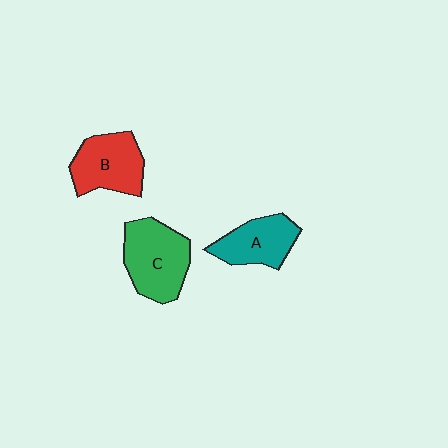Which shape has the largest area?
Shape C (green).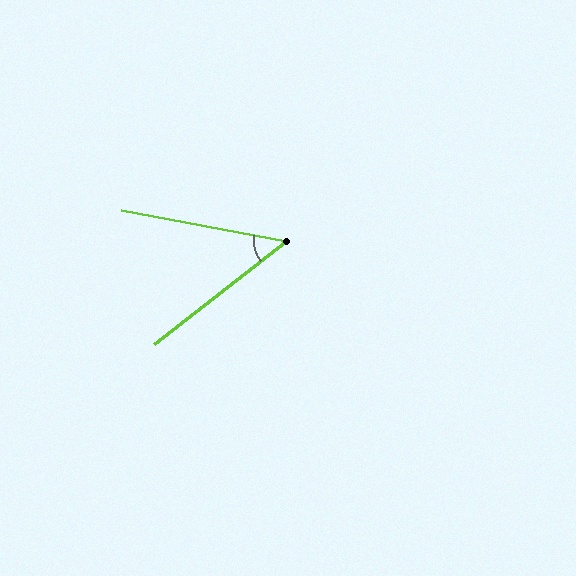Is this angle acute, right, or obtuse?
It is acute.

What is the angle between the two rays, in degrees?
Approximately 49 degrees.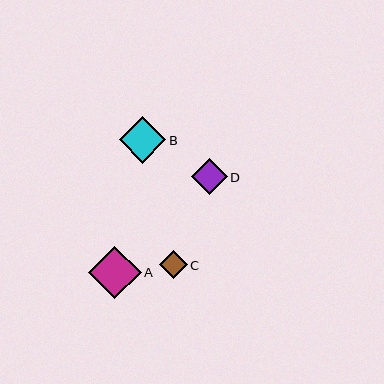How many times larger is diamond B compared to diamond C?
Diamond B is approximately 1.7 times the size of diamond C.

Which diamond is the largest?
Diamond A is the largest with a size of approximately 52 pixels.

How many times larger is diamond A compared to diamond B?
Diamond A is approximately 1.1 times the size of diamond B.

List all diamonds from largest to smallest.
From largest to smallest: A, B, D, C.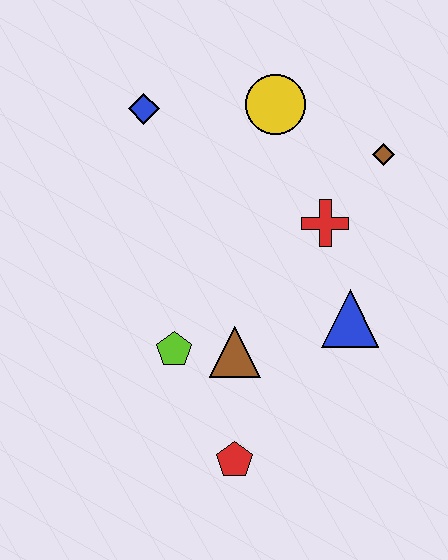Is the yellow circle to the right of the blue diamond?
Yes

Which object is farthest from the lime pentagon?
The brown diamond is farthest from the lime pentagon.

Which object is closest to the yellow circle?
The brown diamond is closest to the yellow circle.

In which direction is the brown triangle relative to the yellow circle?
The brown triangle is below the yellow circle.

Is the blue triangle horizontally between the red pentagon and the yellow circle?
No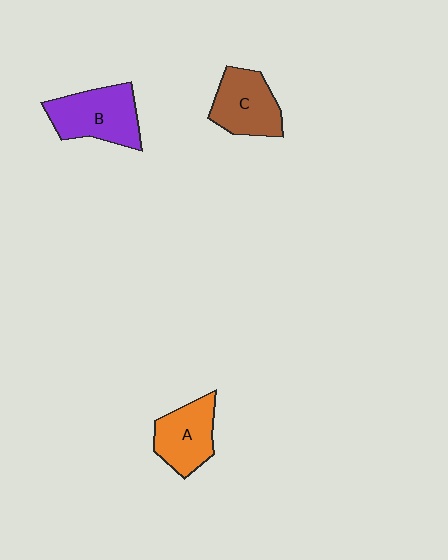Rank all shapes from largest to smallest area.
From largest to smallest: B (purple), C (brown), A (orange).